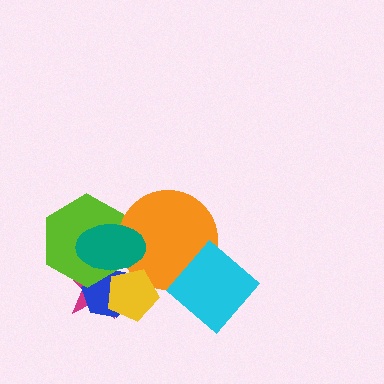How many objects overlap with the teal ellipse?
5 objects overlap with the teal ellipse.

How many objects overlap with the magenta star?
4 objects overlap with the magenta star.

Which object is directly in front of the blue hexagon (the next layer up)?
The lime hexagon is directly in front of the blue hexagon.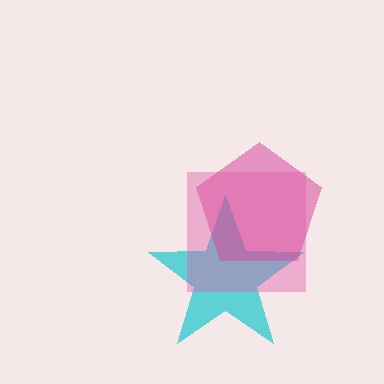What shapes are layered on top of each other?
The layered shapes are: a cyan star, a magenta pentagon, a pink square.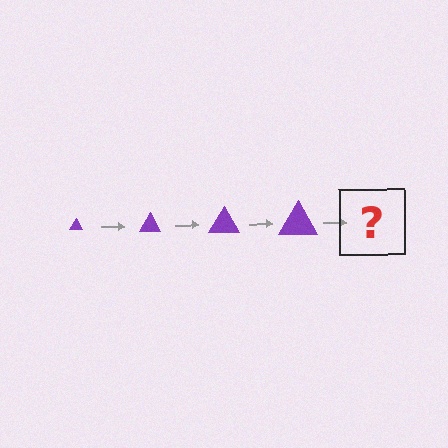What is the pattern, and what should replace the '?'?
The pattern is that the triangle gets progressively larger each step. The '?' should be a purple triangle, larger than the previous one.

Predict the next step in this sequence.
The next step is a purple triangle, larger than the previous one.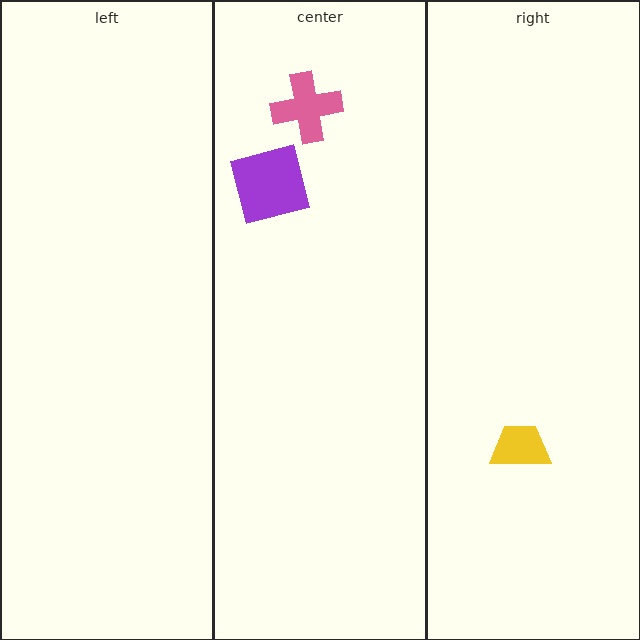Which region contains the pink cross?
The center region.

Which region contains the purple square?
The center region.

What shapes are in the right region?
The yellow trapezoid.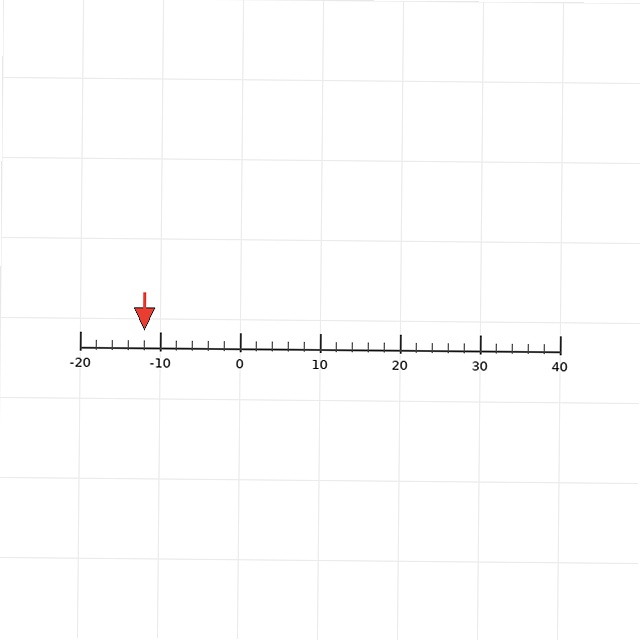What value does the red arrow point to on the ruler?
The red arrow points to approximately -12.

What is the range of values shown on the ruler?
The ruler shows values from -20 to 40.